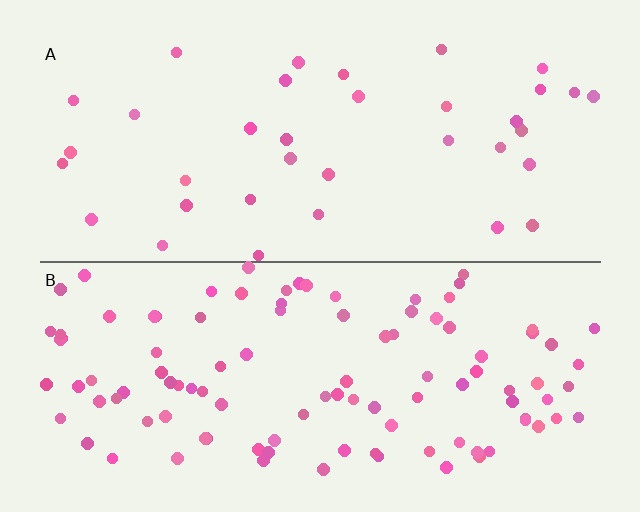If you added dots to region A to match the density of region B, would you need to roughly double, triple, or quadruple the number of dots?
Approximately triple.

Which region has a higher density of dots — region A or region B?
B (the bottom).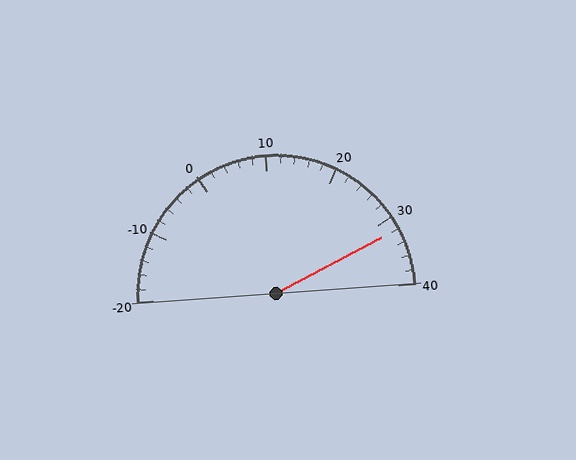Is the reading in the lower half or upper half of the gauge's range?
The reading is in the upper half of the range (-20 to 40).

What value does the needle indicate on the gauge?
The needle indicates approximately 32.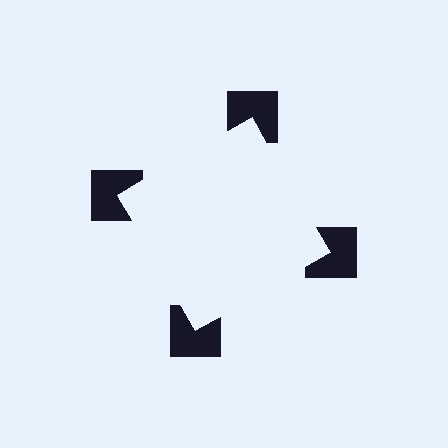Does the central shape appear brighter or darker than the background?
It typically appears slightly brighter than the background, even though no actual brightness change is drawn.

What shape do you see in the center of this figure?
An illusory square — its edges are inferred from the aligned wedge cuts in the notched squares, not physically drawn.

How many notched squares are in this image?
There are 4 — one at each vertex of the illusory square.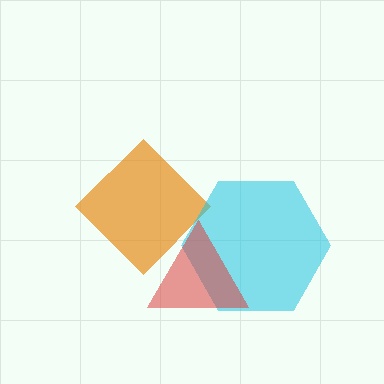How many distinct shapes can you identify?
There are 3 distinct shapes: an orange diamond, a cyan hexagon, a red triangle.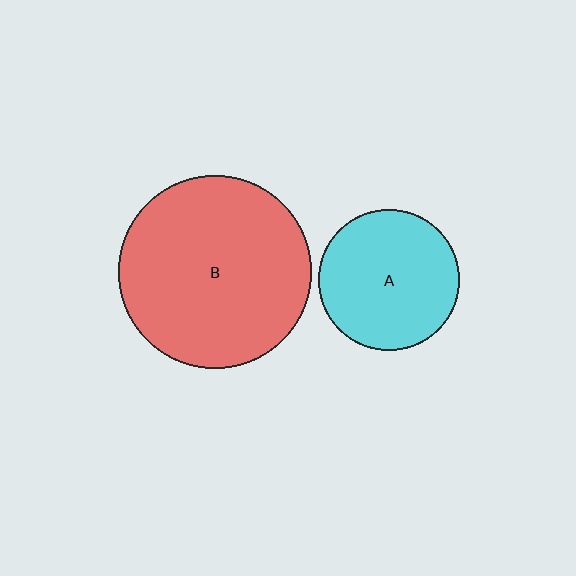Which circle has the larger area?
Circle B (red).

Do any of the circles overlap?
No, none of the circles overlap.